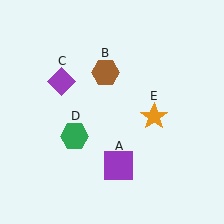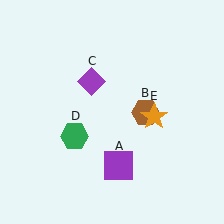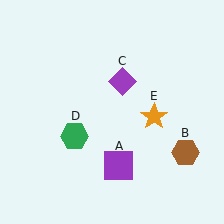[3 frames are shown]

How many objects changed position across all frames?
2 objects changed position: brown hexagon (object B), purple diamond (object C).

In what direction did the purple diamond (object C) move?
The purple diamond (object C) moved right.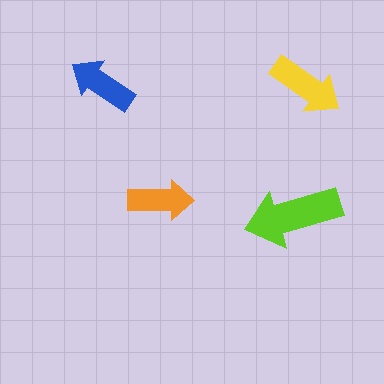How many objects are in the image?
There are 4 objects in the image.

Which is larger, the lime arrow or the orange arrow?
The lime one.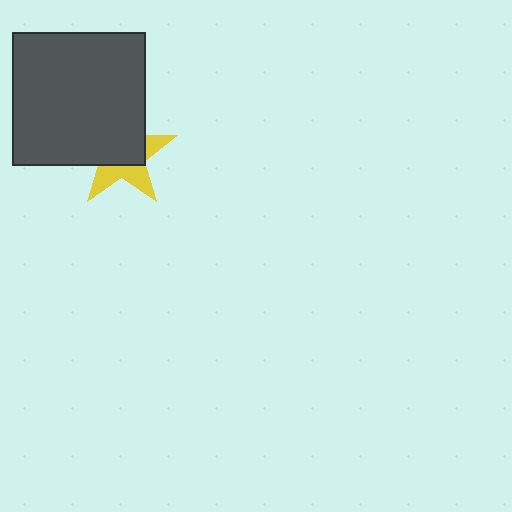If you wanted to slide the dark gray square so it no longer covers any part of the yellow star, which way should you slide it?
Slide it toward the upper-left — that is the most direct way to separate the two shapes.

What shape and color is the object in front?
The object in front is a dark gray square.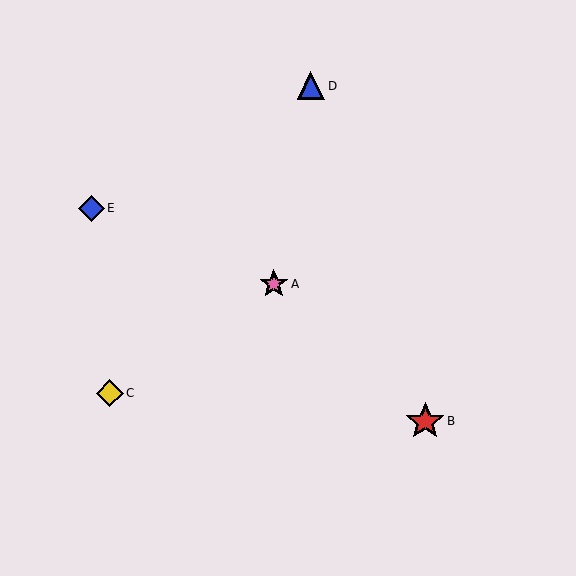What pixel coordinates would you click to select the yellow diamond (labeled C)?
Click at (110, 393) to select the yellow diamond C.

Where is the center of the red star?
The center of the red star is at (425, 421).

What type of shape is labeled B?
Shape B is a red star.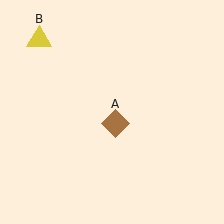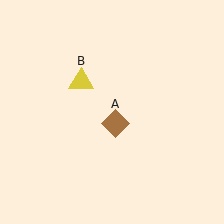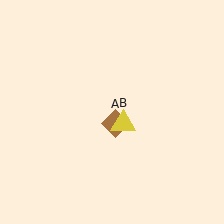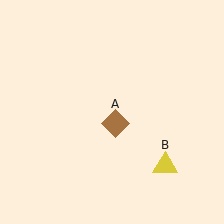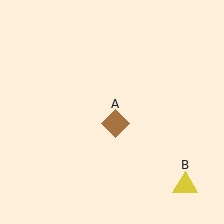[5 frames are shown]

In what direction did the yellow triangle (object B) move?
The yellow triangle (object B) moved down and to the right.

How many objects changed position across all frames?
1 object changed position: yellow triangle (object B).